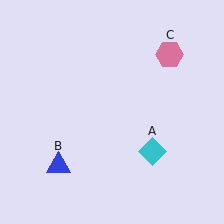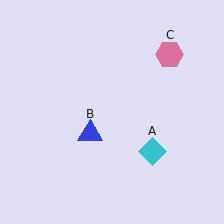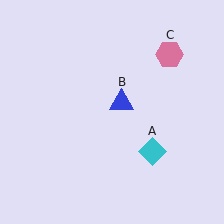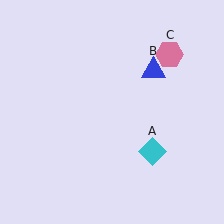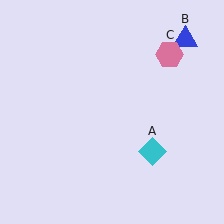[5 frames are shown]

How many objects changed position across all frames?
1 object changed position: blue triangle (object B).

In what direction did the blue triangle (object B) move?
The blue triangle (object B) moved up and to the right.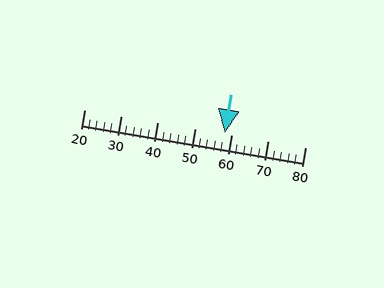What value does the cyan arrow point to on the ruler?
The cyan arrow points to approximately 58.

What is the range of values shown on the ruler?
The ruler shows values from 20 to 80.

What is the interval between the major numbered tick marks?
The major tick marks are spaced 10 units apart.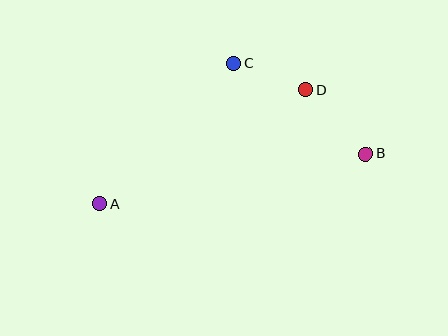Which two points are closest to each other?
Points C and D are closest to each other.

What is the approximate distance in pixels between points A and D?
The distance between A and D is approximately 235 pixels.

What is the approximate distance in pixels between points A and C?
The distance between A and C is approximately 194 pixels.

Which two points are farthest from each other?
Points A and B are farthest from each other.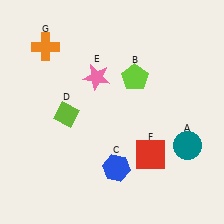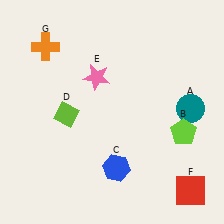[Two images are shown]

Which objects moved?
The objects that moved are: the teal circle (A), the lime pentagon (B), the red square (F).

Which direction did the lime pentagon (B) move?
The lime pentagon (B) moved down.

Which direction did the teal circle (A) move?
The teal circle (A) moved up.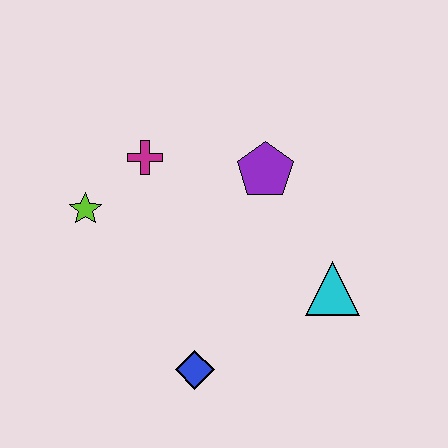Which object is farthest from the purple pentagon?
The blue diamond is farthest from the purple pentagon.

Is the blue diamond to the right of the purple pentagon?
No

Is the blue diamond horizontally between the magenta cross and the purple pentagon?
Yes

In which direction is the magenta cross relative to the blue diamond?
The magenta cross is above the blue diamond.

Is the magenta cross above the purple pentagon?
Yes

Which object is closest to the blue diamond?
The cyan triangle is closest to the blue diamond.